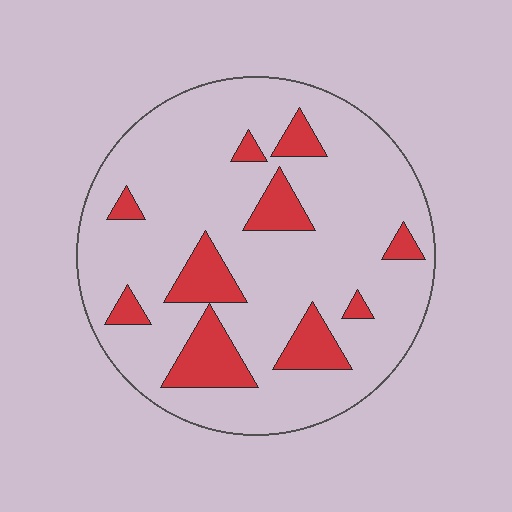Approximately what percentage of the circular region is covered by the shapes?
Approximately 20%.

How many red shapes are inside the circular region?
10.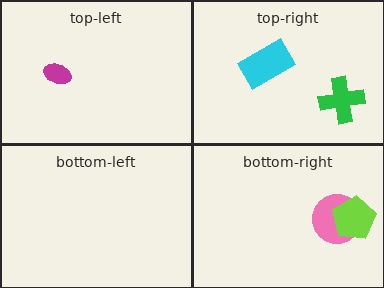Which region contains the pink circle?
The bottom-right region.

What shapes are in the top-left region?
The magenta ellipse.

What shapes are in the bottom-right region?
The pink circle, the lime pentagon.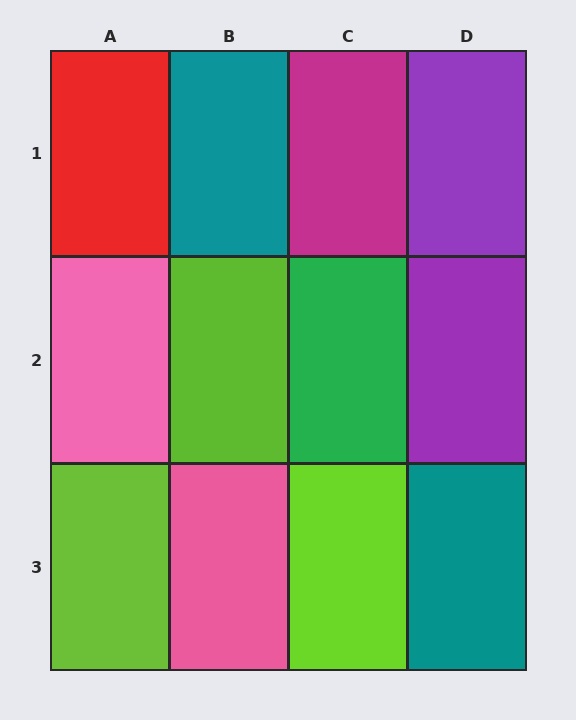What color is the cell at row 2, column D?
Purple.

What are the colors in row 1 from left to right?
Red, teal, magenta, purple.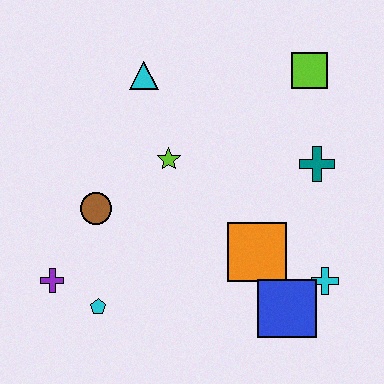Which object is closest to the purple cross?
The cyan pentagon is closest to the purple cross.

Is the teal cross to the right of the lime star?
Yes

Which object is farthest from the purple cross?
The lime square is farthest from the purple cross.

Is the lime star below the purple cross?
No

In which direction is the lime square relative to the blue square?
The lime square is above the blue square.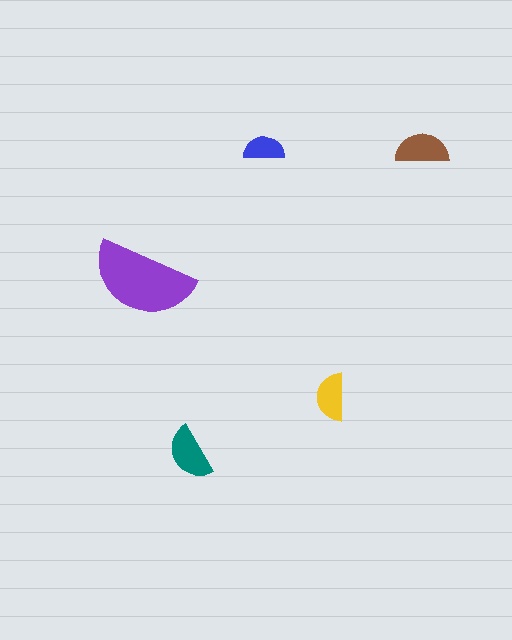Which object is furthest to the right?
The brown semicircle is rightmost.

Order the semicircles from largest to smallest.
the purple one, the teal one, the brown one, the yellow one, the blue one.